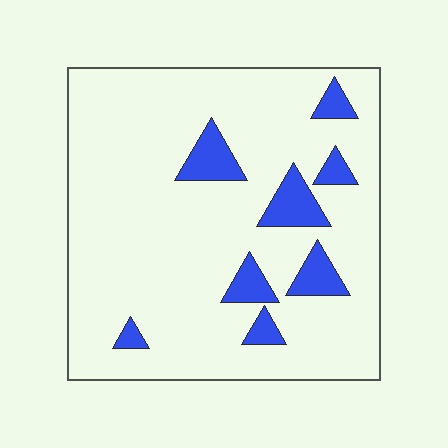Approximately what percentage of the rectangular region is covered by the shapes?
Approximately 10%.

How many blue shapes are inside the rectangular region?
8.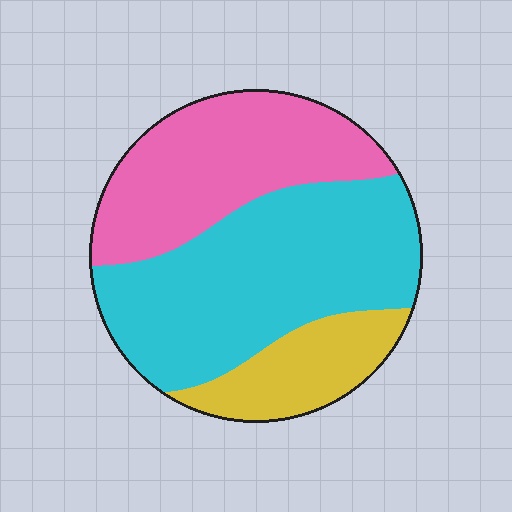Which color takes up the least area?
Yellow, at roughly 15%.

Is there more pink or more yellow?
Pink.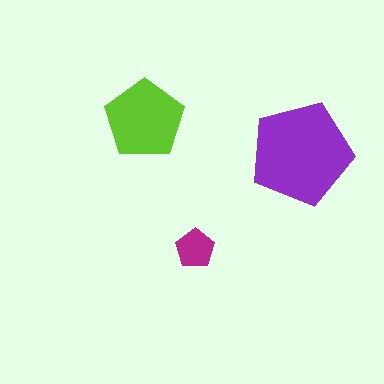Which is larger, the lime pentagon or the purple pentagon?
The purple one.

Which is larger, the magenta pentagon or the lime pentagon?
The lime one.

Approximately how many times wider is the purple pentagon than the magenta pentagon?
About 2.5 times wider.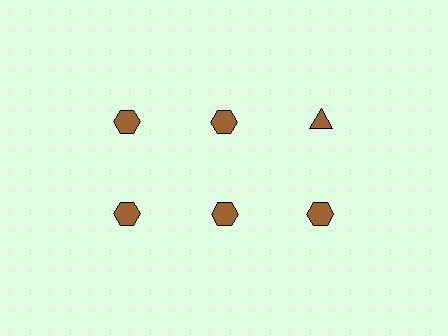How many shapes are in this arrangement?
There are 6 shapes arranged in a grid pattern.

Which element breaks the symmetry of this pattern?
The brown triangle in the top row, center column breaks the symmetry. All other shapes are brown hexagons.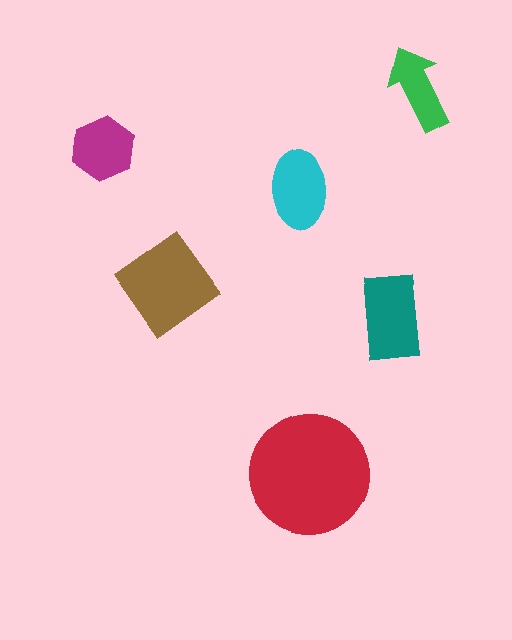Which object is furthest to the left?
The magenta hexagon is leftmost.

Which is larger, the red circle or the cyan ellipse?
The red circle.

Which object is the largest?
The red circle.